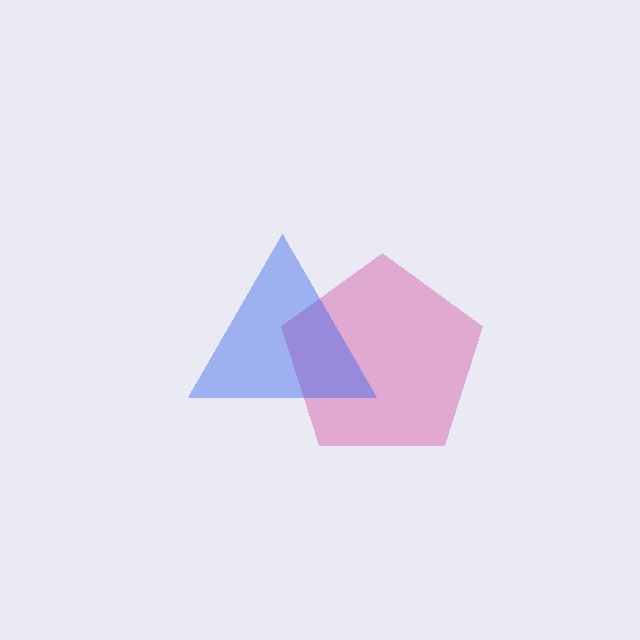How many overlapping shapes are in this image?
There are 2 overlapping shapes in the image.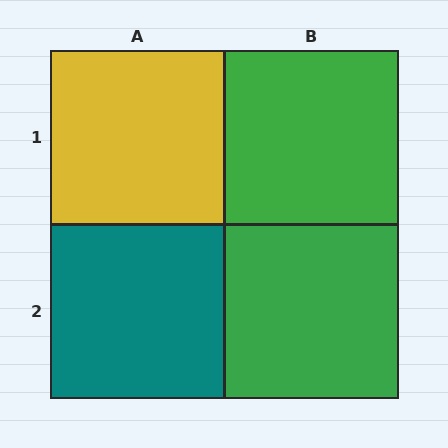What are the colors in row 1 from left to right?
Yellow, green.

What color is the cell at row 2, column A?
Teal.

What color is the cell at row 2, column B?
Green.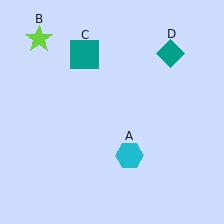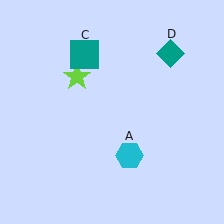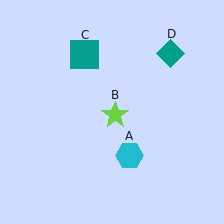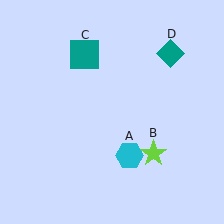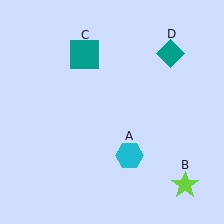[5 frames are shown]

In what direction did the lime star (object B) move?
The lime star (object B) moved down and to the right.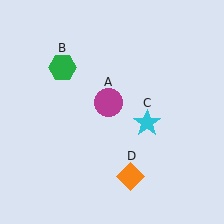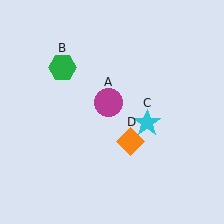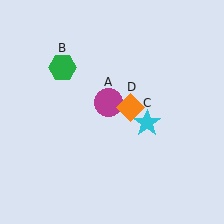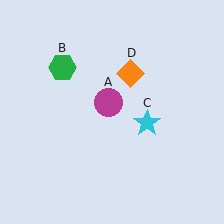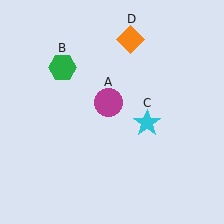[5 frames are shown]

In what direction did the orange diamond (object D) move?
The orange diamond (object D) moved up.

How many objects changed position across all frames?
1 object changed position: orange diamond (object D).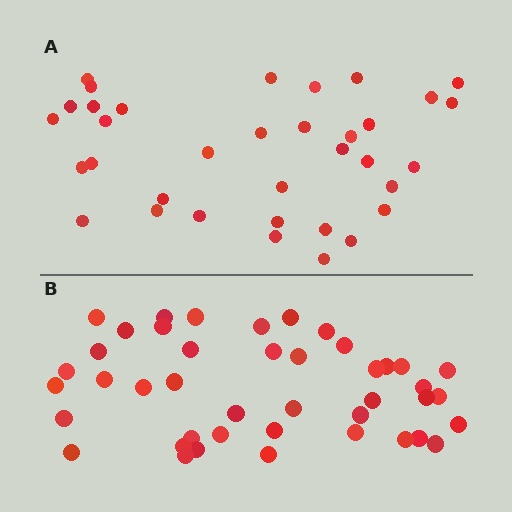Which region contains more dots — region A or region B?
Region B (the bottom region) has more dots.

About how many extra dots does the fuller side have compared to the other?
Region B has roughly 8 or so more dots than region A.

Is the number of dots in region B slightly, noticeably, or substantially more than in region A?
Region B has only slightly more — the two regions are fairly close. The ratio is roughly 1.2 to 1.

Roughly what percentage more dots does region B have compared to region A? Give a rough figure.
About 25% more.